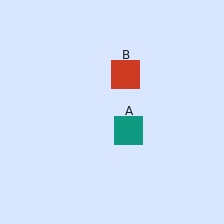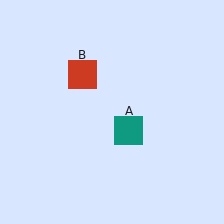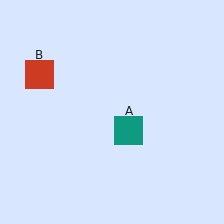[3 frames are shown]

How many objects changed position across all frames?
1 object changed position: red square (object B).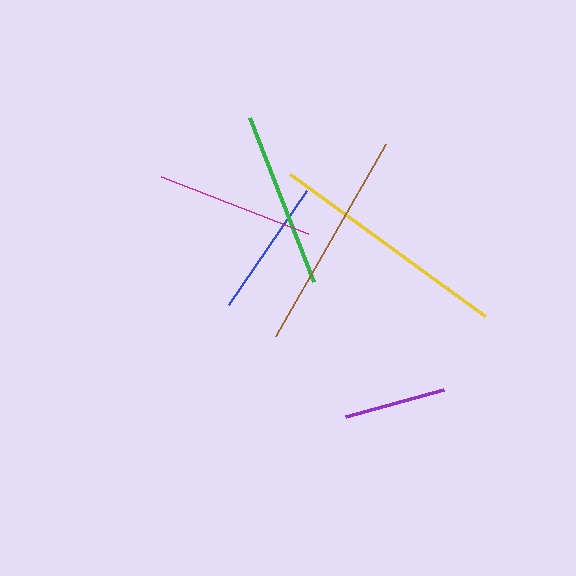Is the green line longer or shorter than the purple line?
The green line is longer than the purple line.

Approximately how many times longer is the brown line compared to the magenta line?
The brown line is approximately 1.4 times the length of the magenta line.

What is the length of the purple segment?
The purple segment is approximately 102 pixels long.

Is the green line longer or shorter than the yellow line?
The yellow line is longer than the green line.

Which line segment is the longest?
The yellow line is the longest at approximately 241 pixels.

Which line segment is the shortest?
The purple line is the shortest at approximately 102 pixels.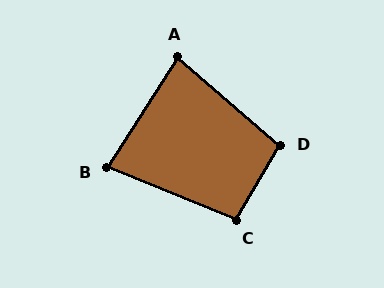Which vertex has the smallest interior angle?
B, at approximately 79 degrees.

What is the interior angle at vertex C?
Approximately 98 degrees (obtuse).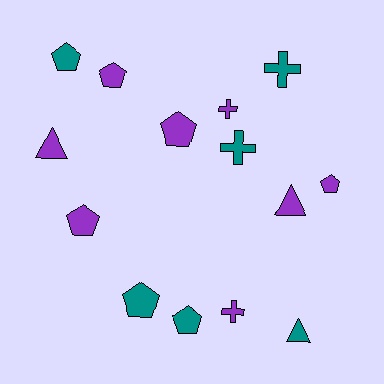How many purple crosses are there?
There are 2 purple crosses.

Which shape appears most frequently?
Pentagon, with 7 objects.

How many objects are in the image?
There are 14 objects.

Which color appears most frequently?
Purple, with 8 objects.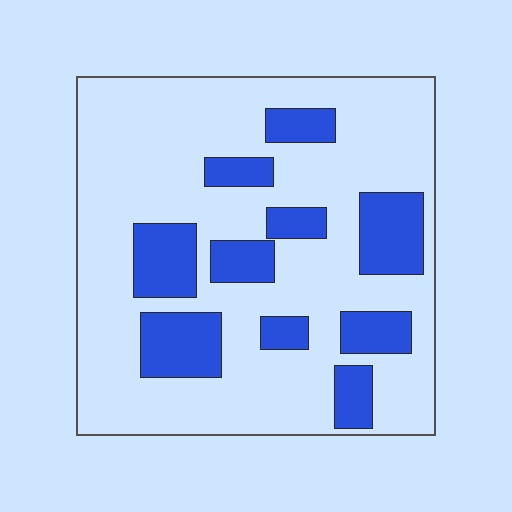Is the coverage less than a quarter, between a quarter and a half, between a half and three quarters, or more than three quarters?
Less than a quarter.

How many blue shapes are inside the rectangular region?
10.